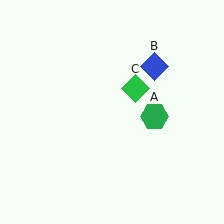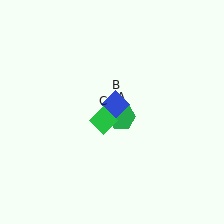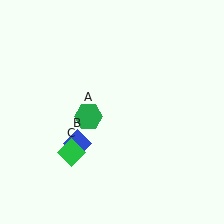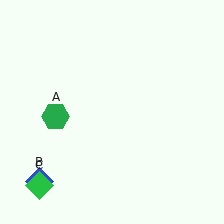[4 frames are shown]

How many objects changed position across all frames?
3 objects changed position: green hexagon (object A), blue diamond (object B), green diamond (object C).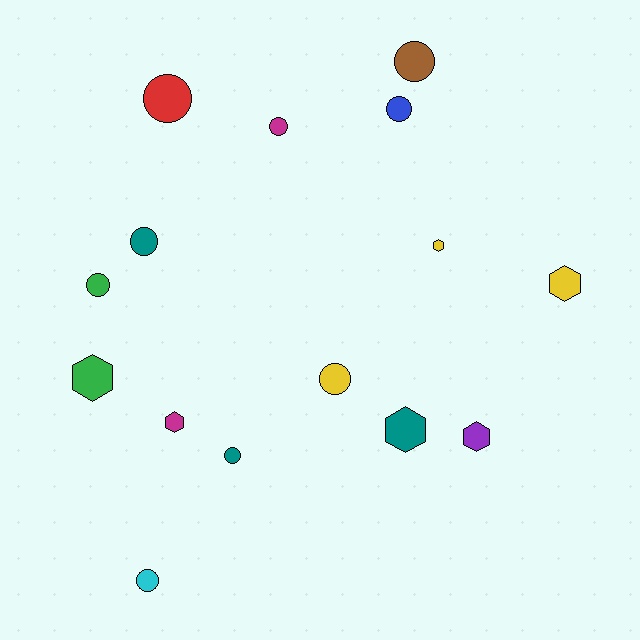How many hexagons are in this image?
There are 6 hexagons.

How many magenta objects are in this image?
There are 2 magenta objects.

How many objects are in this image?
There are 15 objects.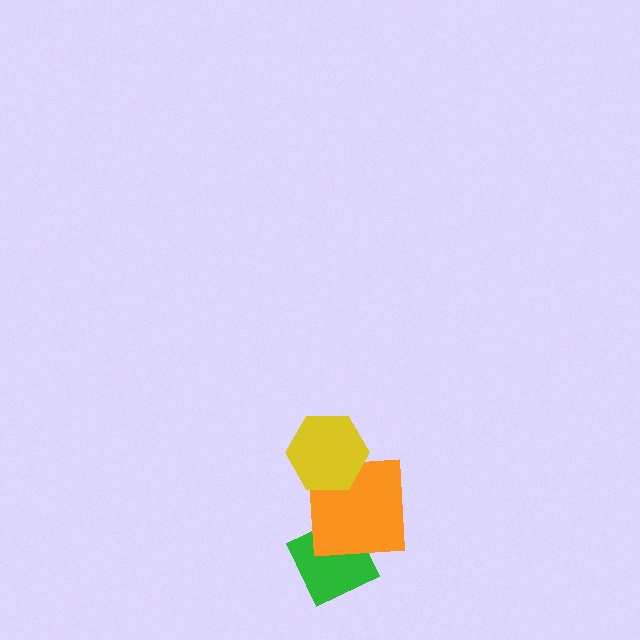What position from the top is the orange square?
The orange square is 2nd from the top.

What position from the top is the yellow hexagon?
The yellow hexagon is 1st from the top.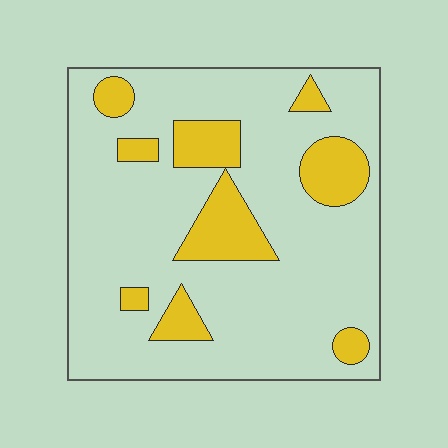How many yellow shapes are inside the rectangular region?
9.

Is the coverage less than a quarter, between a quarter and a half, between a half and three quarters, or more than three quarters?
Less than a quarter.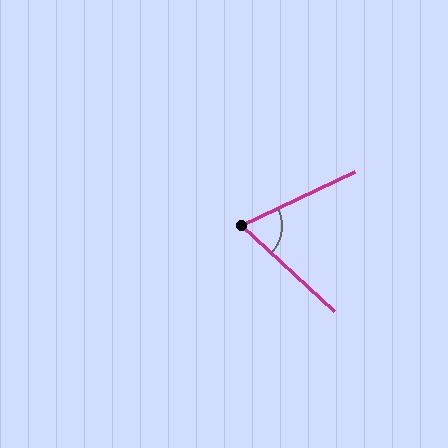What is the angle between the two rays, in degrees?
Approximately 69 degrees.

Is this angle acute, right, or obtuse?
It is acute.